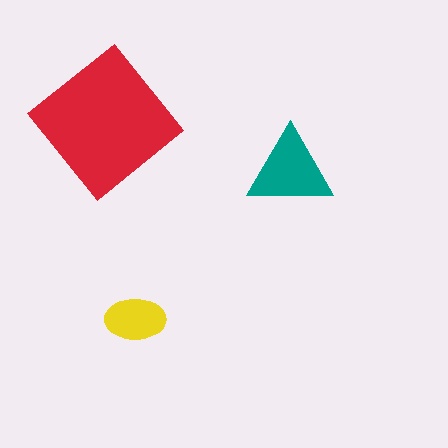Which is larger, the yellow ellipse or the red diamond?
The red diamond.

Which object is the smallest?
The yellow ellipse.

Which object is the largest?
The red diamond.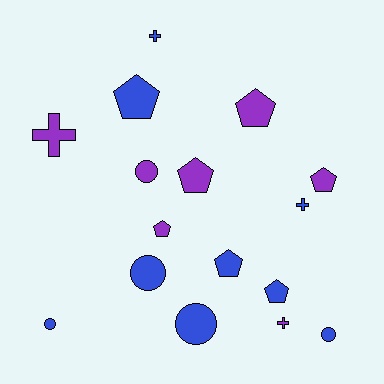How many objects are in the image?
There are 16 objects.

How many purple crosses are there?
There are 2 purple crosses.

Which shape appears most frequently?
Pentagon, with 7 objects.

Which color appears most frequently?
Blue, with 9 objects.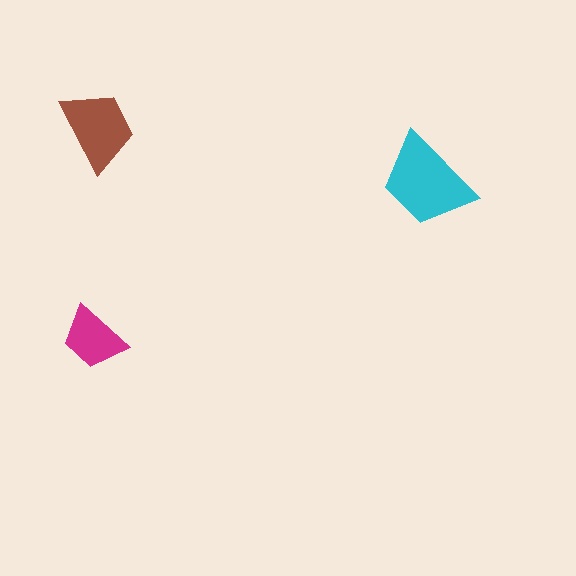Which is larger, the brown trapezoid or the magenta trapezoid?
The brown one.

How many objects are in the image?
There are 3 objects in the image.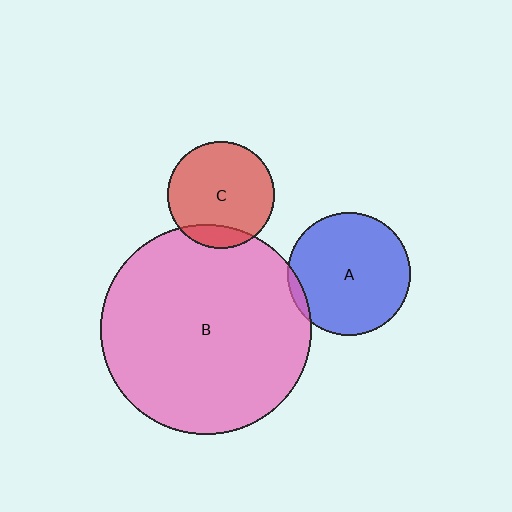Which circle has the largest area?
Circle B (pink).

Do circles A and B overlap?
Yes.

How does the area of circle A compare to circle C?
Approximately 1.3 times.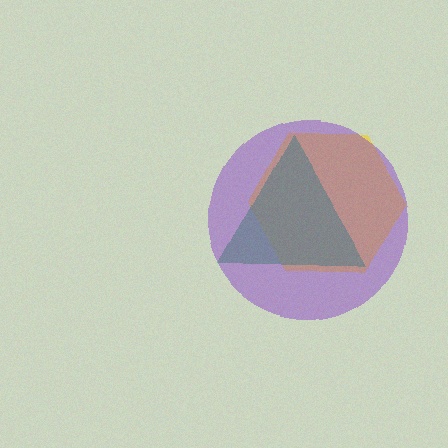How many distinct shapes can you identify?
There are 3 distinct shapes: a yellow hexagon, a green triangle, a purple circle.